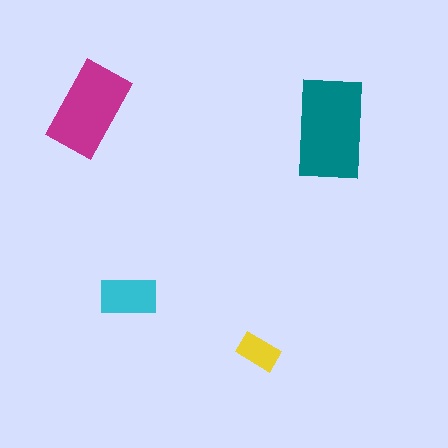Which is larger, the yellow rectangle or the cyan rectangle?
The cyan one.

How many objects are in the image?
There are 4 objects in the image.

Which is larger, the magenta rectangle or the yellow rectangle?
The magenta one.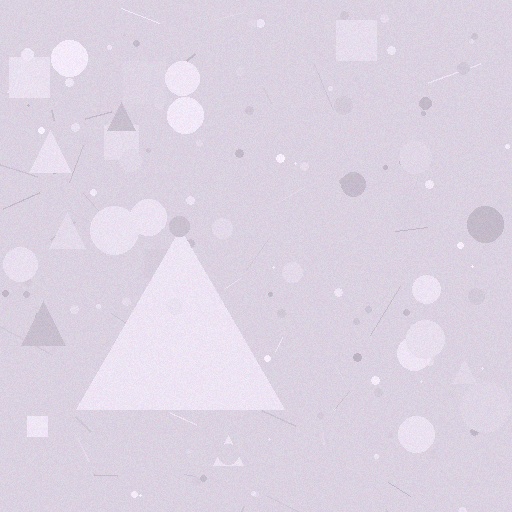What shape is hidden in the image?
A triangle is hidden in the image.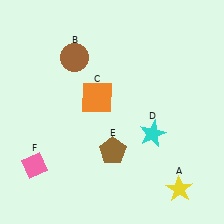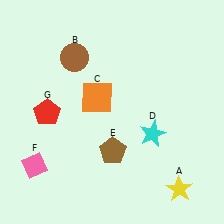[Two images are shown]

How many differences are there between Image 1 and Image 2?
There is 1 difference between the two images.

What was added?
A red pentagon (G) was added in Image 2.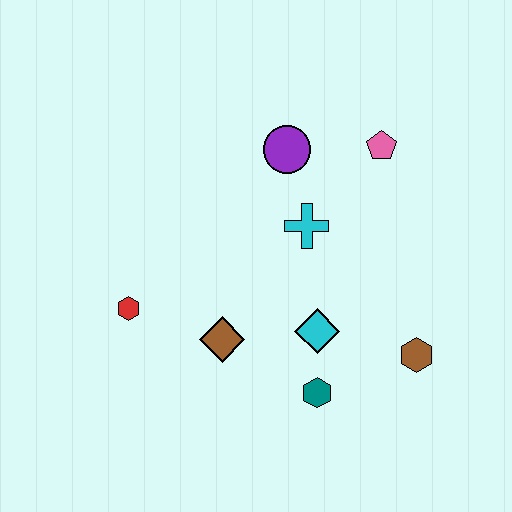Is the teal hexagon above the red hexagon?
No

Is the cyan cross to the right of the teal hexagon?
No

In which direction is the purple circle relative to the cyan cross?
The purple circle is above the cyan cross.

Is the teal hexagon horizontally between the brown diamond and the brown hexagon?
Yes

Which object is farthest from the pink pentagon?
The red hexagon is farthest from the pink pentagon.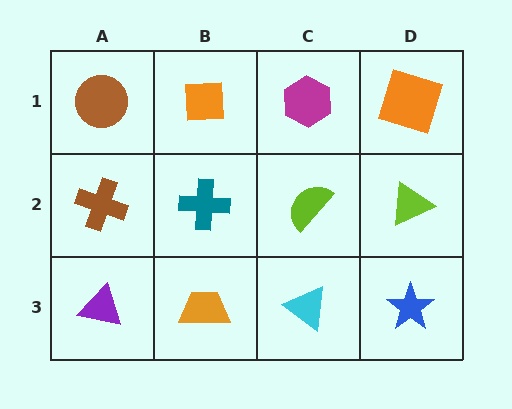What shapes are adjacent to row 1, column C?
A lime semicircle (row 2, column C), an orange square (row 1, column B), an orange square (row 1, column D).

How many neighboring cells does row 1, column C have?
3.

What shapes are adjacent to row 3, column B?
A teal cross (row 2, column B), a purple triangle (row 3, column A), a cyan triangle (row 3, column C).